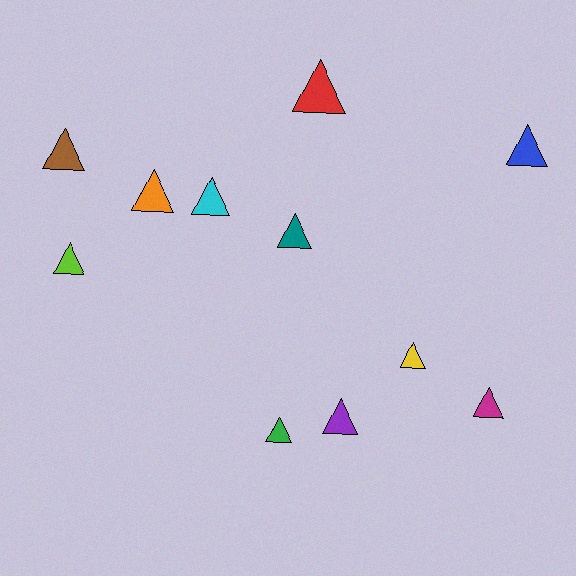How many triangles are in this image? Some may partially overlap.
There are 11 triangles.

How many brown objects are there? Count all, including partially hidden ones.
There is 1 brown object.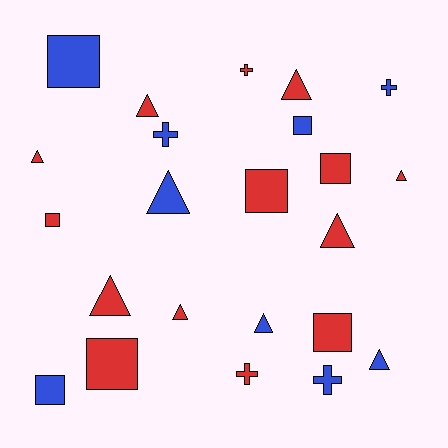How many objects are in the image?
There are 23 objects.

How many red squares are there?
There are 5 red squares.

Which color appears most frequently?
Red, with 14 objects.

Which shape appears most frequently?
Triangle, with 10 objects.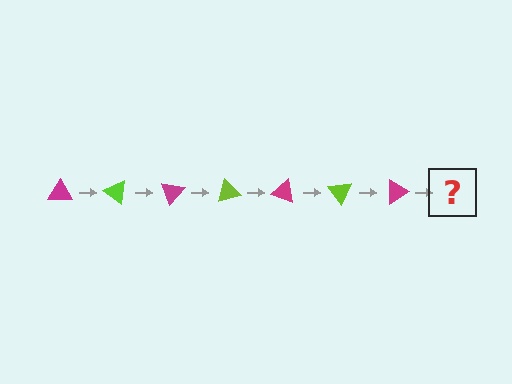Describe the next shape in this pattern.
It should be a lime triangle, rotated 245 degrees from the start.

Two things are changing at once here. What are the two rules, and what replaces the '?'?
The two rules are that it rotates 35 degrees each step and the color cycles through magenta and lime. The '?' should be a lime triangle, rotated 245 degrees from the start.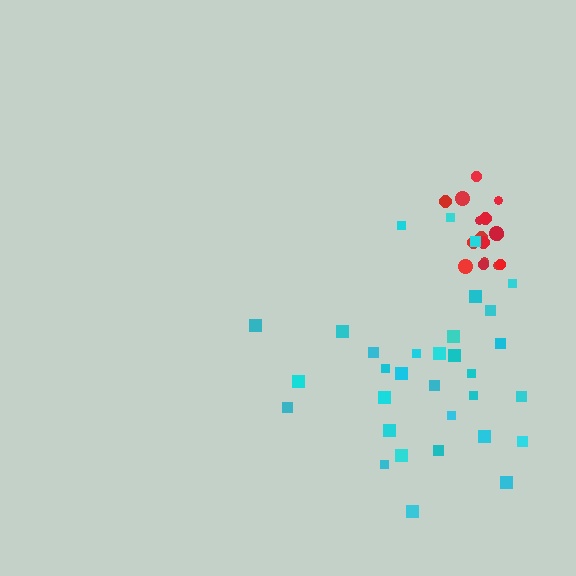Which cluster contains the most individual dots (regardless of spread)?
Cyan (32).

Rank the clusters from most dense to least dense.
red, cyan.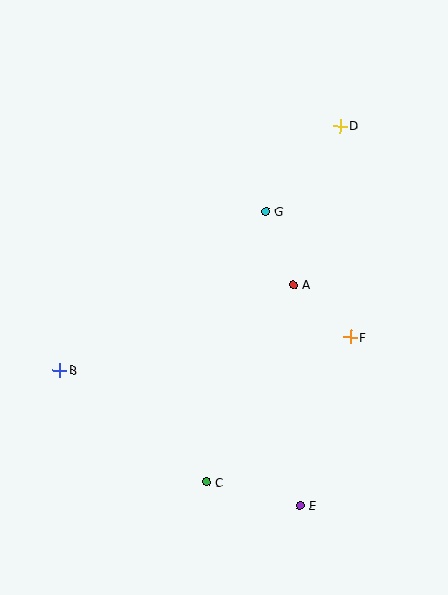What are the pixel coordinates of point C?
Point C is at (206, 482).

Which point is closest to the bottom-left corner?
Point B is closest to the bottom-left corner.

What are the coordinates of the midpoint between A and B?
The midpoint between A and B is at (177, 327).